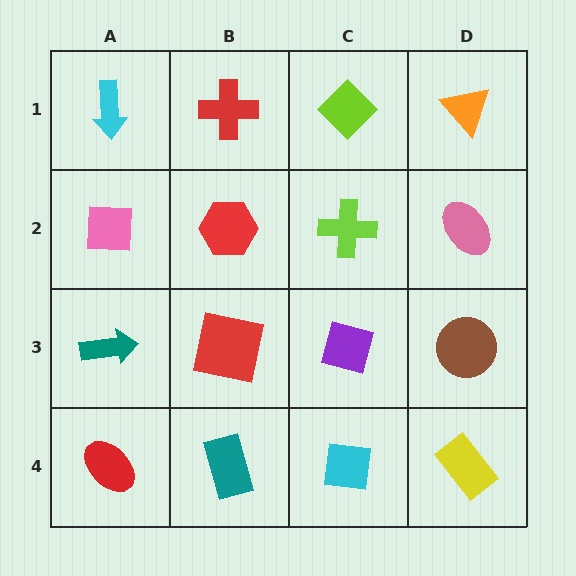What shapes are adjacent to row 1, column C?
A lime cross (row 2, column C), a red cross (row 1, column B), an orange triangle (row 1, column D).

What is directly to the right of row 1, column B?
A lime diamond.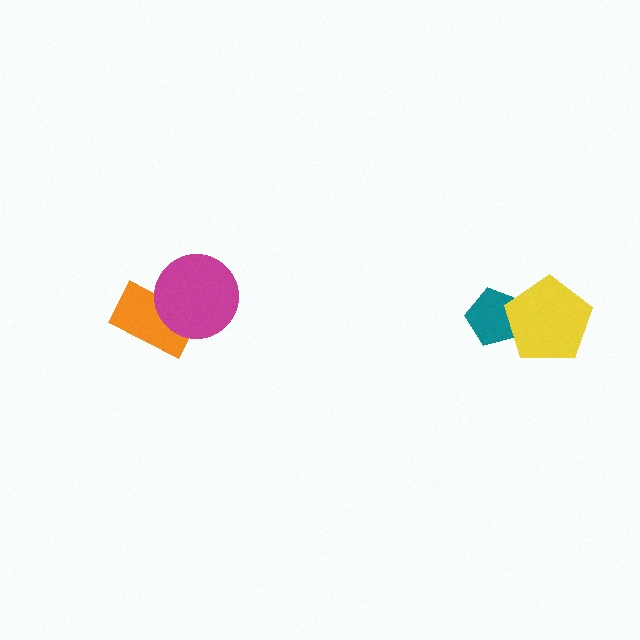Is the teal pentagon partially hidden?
Yes, it is partially covered by another shape.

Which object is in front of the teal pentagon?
The yellow pentagon is in front of the teal pentagon.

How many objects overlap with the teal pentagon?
1 object overlaps with the teal pentagon.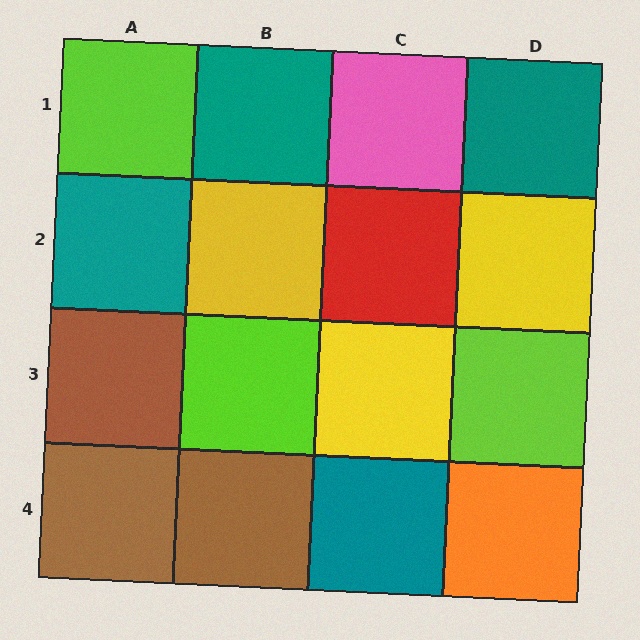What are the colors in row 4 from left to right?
Brown, brown, teal, orange.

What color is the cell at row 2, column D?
Yellow.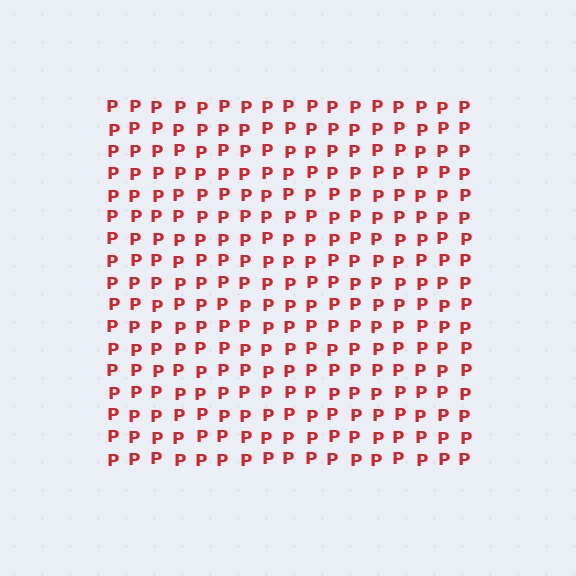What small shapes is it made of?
It is made of small letter P's.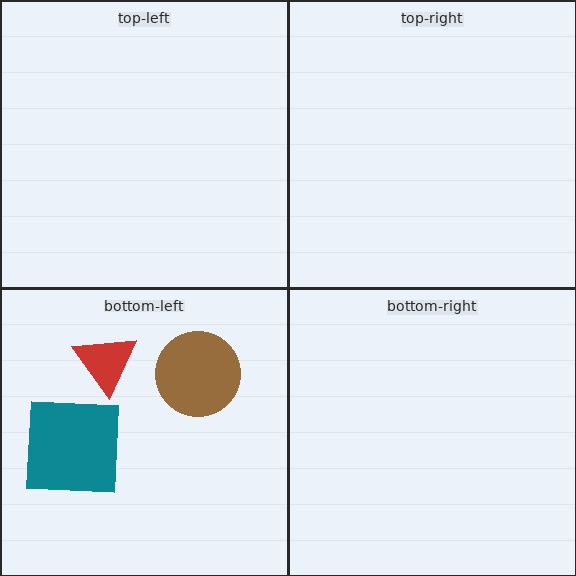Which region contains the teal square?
The bottom-left region.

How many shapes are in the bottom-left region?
3.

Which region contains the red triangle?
The bottom-left region.